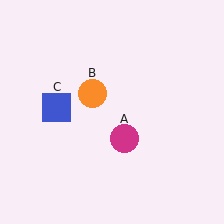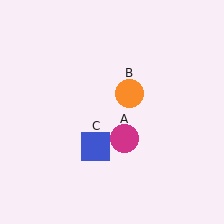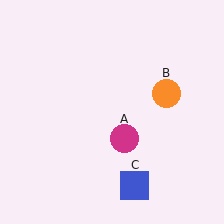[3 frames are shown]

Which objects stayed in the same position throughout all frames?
Magenta circle (object A) remained stationary.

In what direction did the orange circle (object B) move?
The orange circle (object B) moved right.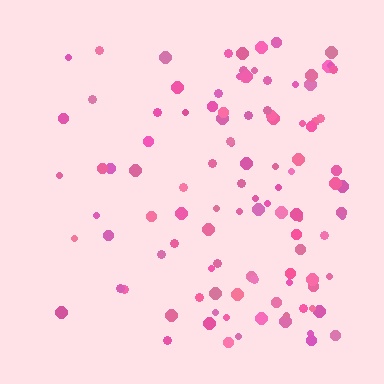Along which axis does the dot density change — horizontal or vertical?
Horizontal.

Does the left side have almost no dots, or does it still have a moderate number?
Still a moderate number, just noticeably fewer than the right.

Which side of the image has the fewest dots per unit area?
The left.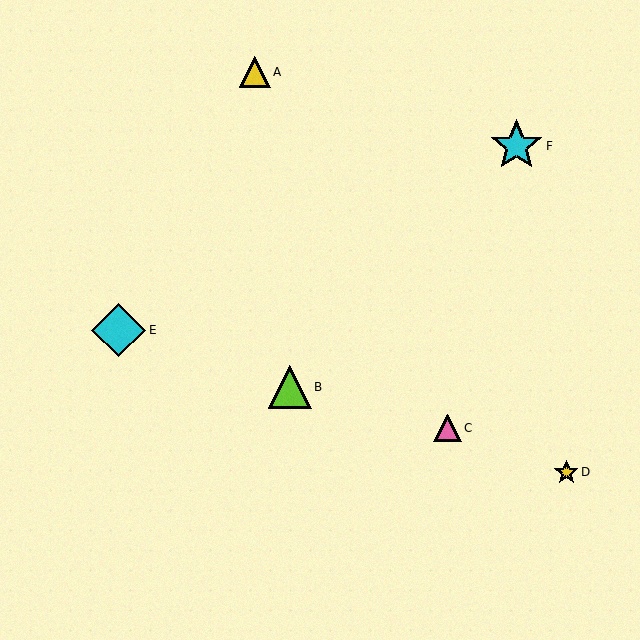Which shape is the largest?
The cyan diamond (labeled E) is the largest.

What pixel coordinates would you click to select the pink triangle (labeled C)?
Click at (447, 428) to select the pink triangle C.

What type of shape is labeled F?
Shape F is a cyan star.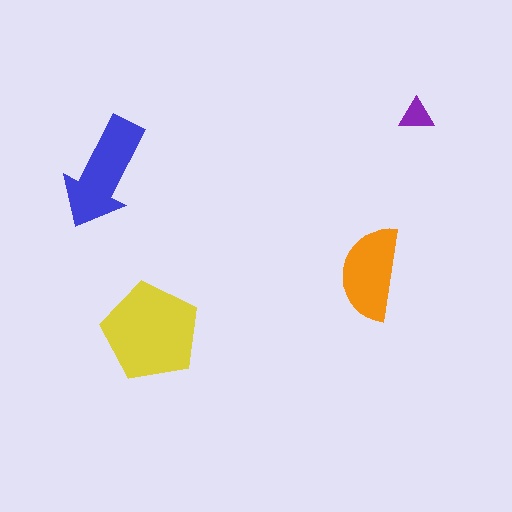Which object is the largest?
The yellow pentagon.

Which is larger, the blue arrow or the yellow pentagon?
The yellow pentagon.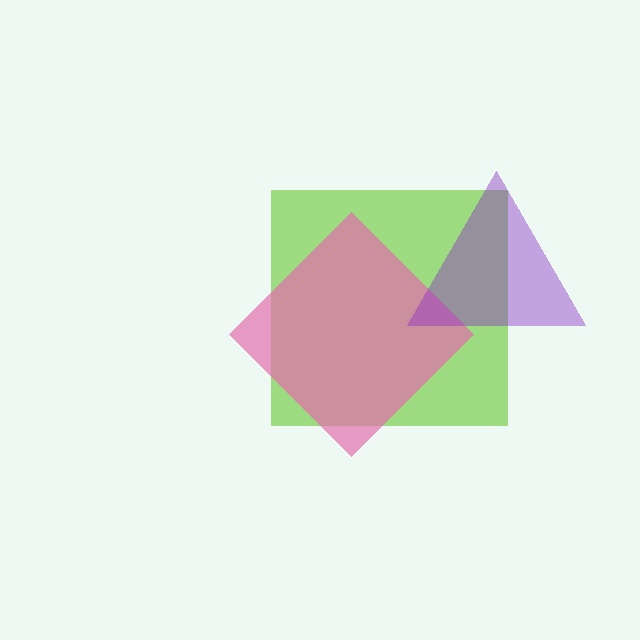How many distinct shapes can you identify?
There are 3 distinct shapes: a lime square, a pink diamond, a purple triangle.